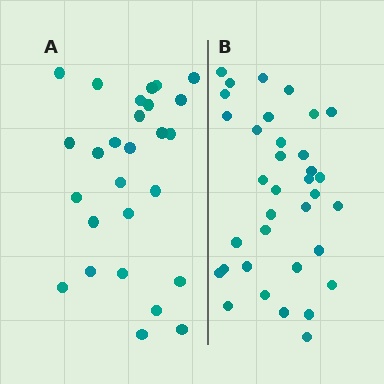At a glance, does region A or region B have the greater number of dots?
Region B (the right region) has more dots.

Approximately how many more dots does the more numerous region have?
Region B has roughly 8 or so more dots than region A.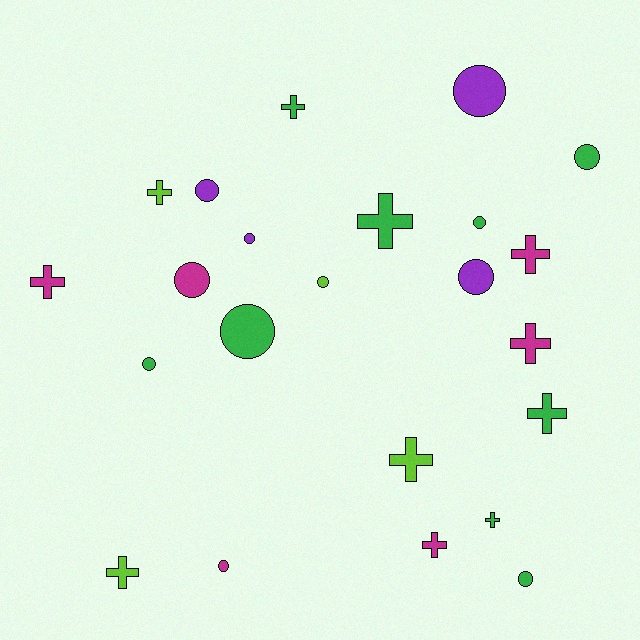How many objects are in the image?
There are 23 objects.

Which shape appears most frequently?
Circle, with 12 objects.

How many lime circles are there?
There is 1 lime circle.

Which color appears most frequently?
Green, with 9 objects.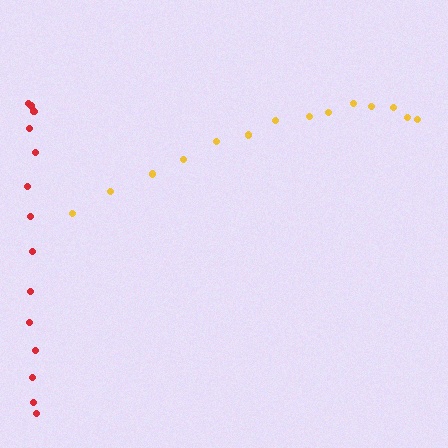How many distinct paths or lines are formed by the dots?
There are 2 distinct paths.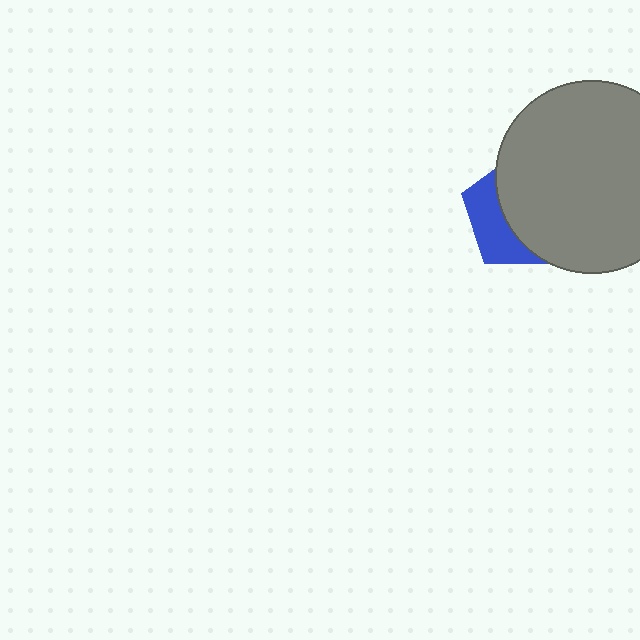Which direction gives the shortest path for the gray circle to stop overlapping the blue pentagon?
Moving right gives the shortest separation.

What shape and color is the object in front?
The object in front is a gray circle.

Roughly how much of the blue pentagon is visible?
A small part of it is visible (roughly 35%).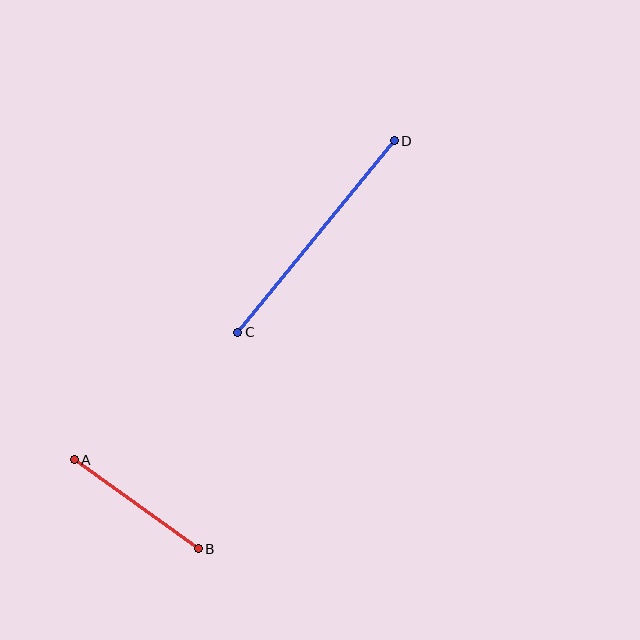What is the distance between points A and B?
The distance is approximately 153 pixels.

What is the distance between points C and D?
The distance is approximately 247 pixels.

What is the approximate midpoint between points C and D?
The midpoint is at approximately (316, 237) pixels.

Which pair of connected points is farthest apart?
Points C and D are farthest apart.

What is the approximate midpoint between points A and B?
The midpoint is at approximately (136, 504) pixels.